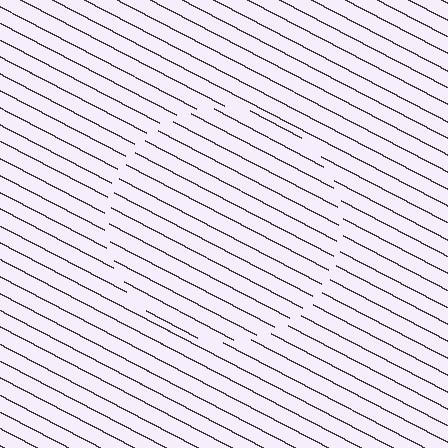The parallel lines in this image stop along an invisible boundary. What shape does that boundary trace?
An illusory circle. The interior of the shape contains the same grating, shifted by half a period — the contour is defined by the phase discontinuity where line-ends from the inner and outer gratings abut.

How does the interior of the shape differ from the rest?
The interior of the shape contains the same grating, shifted by half a period — the contour is defined by the phase discontinuity where line-ends from the inner and outer gratings abut.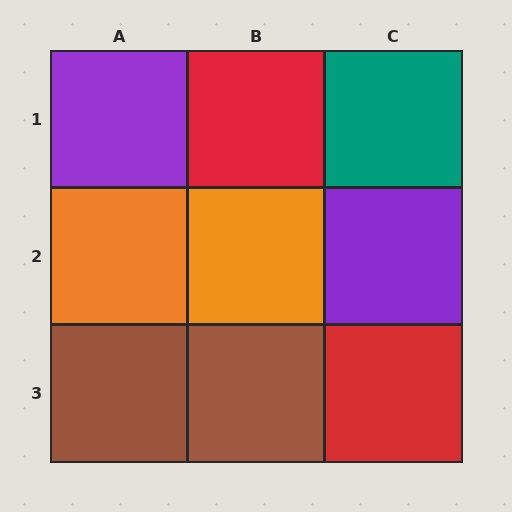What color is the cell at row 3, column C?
Red.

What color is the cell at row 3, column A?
Brown.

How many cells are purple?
2 cells are purple.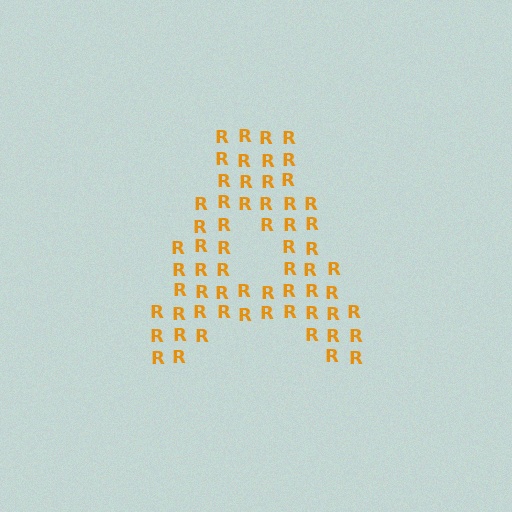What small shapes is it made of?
It is made of small letter R's.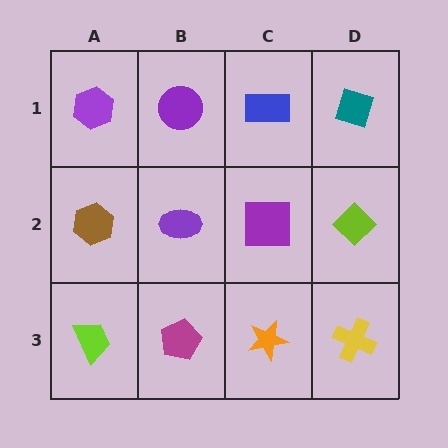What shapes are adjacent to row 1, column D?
A lime diamond (row 2, column D), a blue rectangle (row 1, column C).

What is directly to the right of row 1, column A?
A purple circle.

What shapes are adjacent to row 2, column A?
A purple hexagon (row 1, column A), a lime trapezoid (row 3, column A), a purple ellipse (row 2, column B).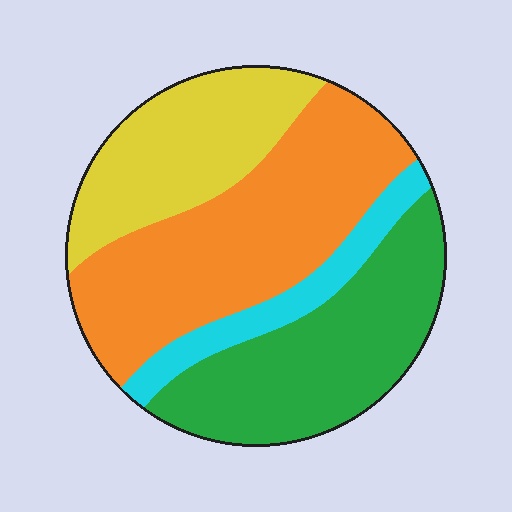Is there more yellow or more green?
Green.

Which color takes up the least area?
Cyan, at roughly 10%.